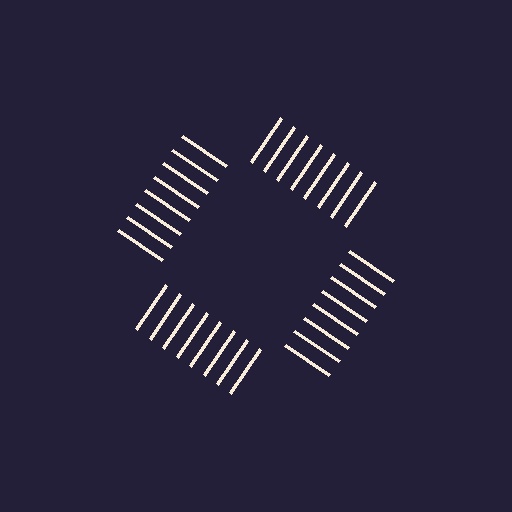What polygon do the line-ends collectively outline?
An illusory square — the line segments terminate on its edges but no continuous stroke is drawn.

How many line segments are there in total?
32 — 8 along each of the 4 edges.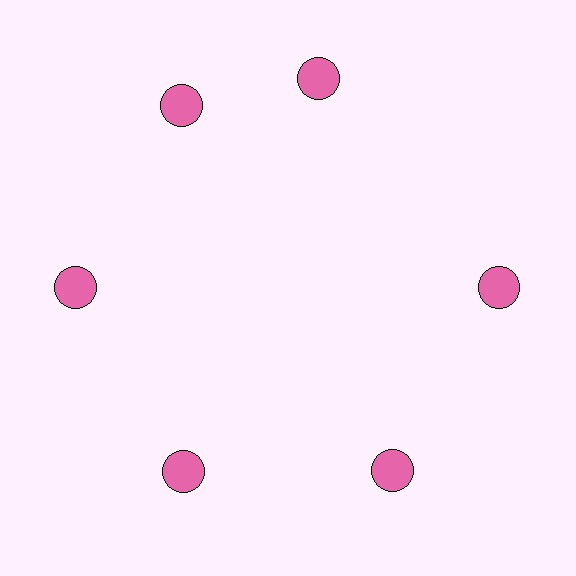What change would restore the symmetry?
The symmetry would be restored by rotating it back into even spacing with its neighbors so that all 6 circles sit at equal angles and equal distance from the center.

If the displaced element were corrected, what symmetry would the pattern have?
It would have 6-fold rotational symmetry — the pattern would map onto itself every 60 degrees.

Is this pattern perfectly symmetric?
No. The 6 pink circles are arranged in a ring, but one element near the 1 o'clock position is rotated out of alignment along the ring, breaking the 6-fold rotational symmetry.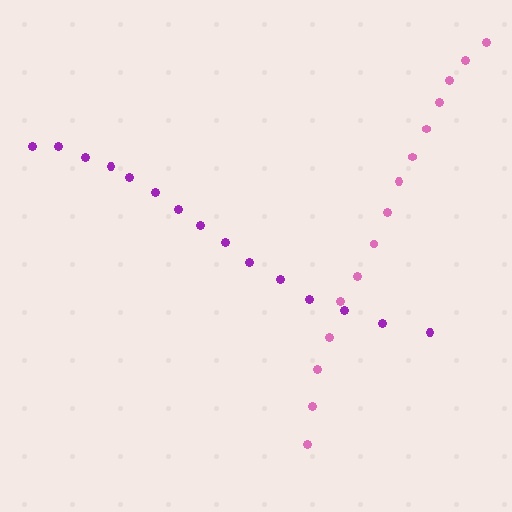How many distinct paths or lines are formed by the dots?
There are 2 distinct paths.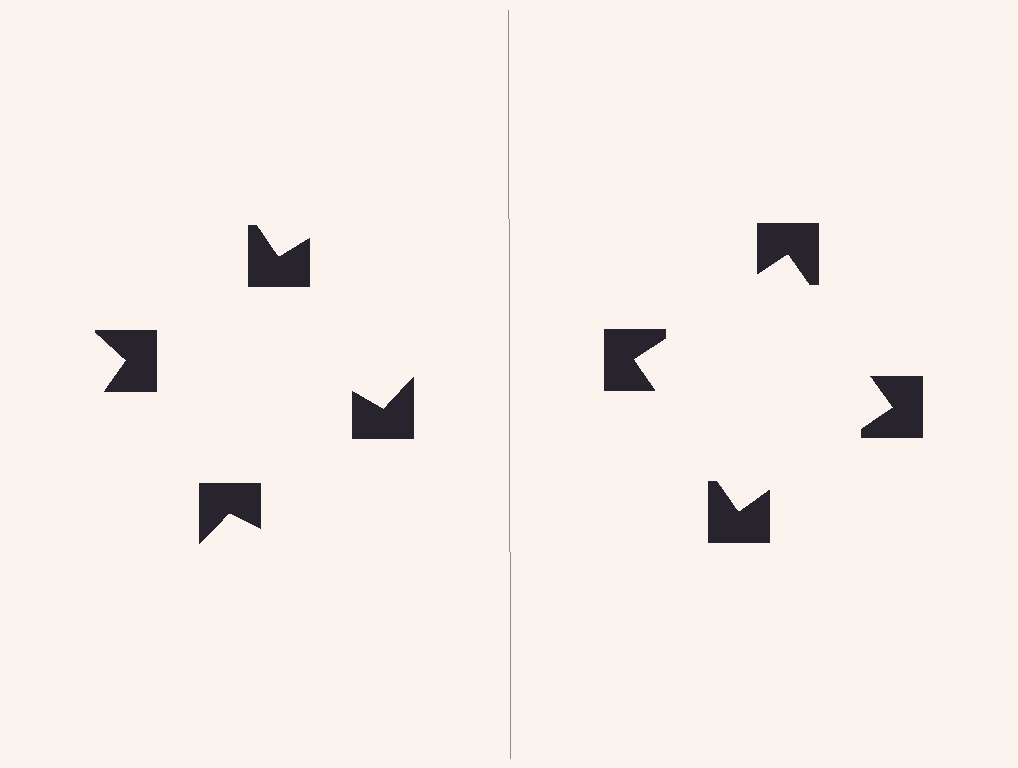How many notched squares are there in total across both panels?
8 — 4 on each side.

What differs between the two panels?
The notched squares are positioned identically on both sides; only the wedge orientations differ. On the right they align to a square; on the left they are misaligned.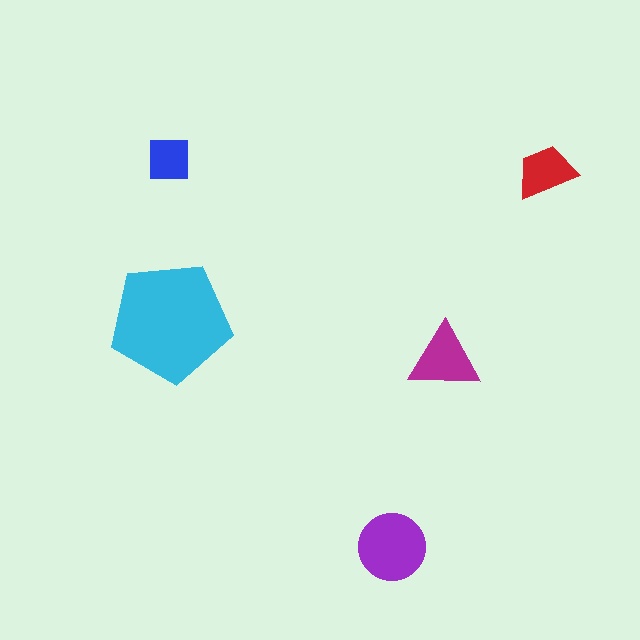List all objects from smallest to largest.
The blue square, the red trapezoid, the magenta triangle, the purple circle, the cyan pentagon.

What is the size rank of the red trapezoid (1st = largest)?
4th.